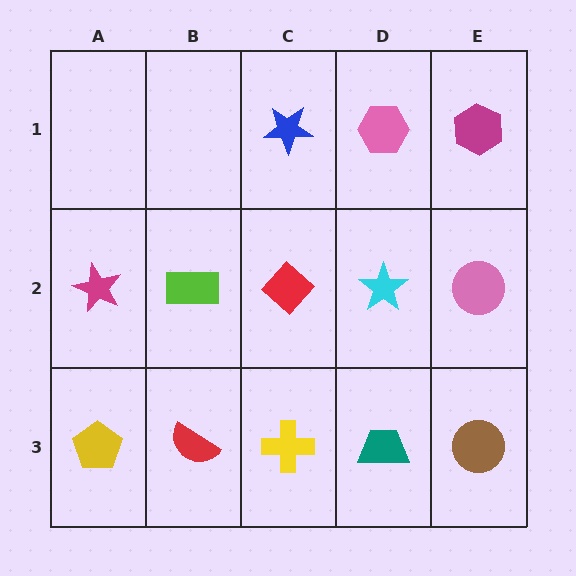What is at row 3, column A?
A yellow pentagon.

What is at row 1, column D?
A pink hexagon.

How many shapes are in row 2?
5 shapes.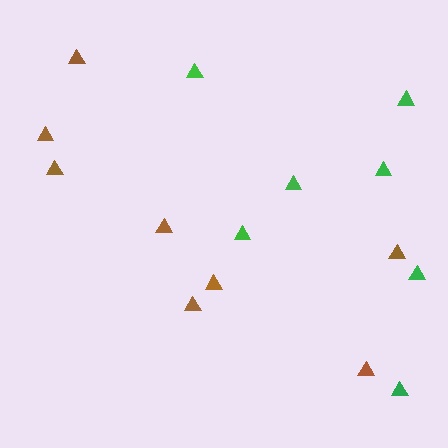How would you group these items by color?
There are 2 groups: one group of green triangles (7) and one group of brown triangles (8).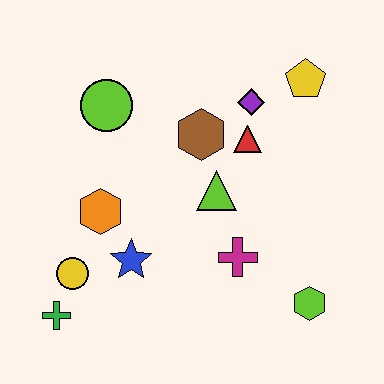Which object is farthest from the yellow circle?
The yellow pentagon is farthest from the yellow circle.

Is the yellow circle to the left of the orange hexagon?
Yes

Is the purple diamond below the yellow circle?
No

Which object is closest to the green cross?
The yellow circle is closest to the green cross.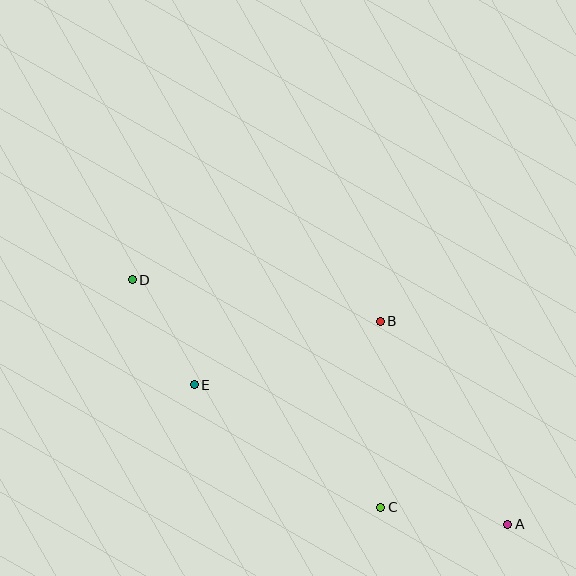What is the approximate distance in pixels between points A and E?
The distance between A and E is approximately 343 pixels.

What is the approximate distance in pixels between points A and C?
The distance between A and C is approximately 128 pixels.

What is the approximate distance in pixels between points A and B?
The distance between A and B is approximately 239 pixels.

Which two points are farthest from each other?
Points A and D are farthest from each other.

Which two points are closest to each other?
Points D and E are closest to each other.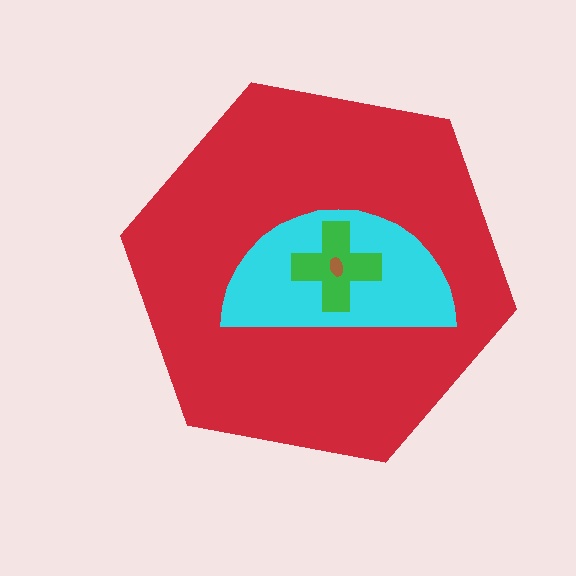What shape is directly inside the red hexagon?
The cyan semicircle.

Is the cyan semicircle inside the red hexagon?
Yes.